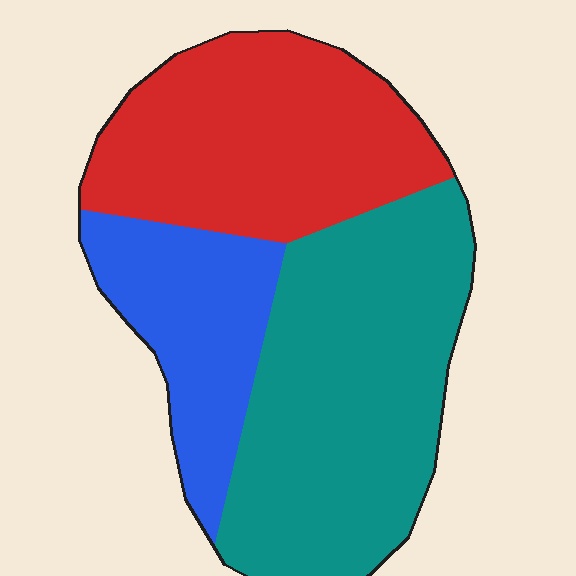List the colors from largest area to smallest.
From largest to smallest: teal, red, blue.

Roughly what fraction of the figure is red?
Red takes up about one third (1/3) of the figure.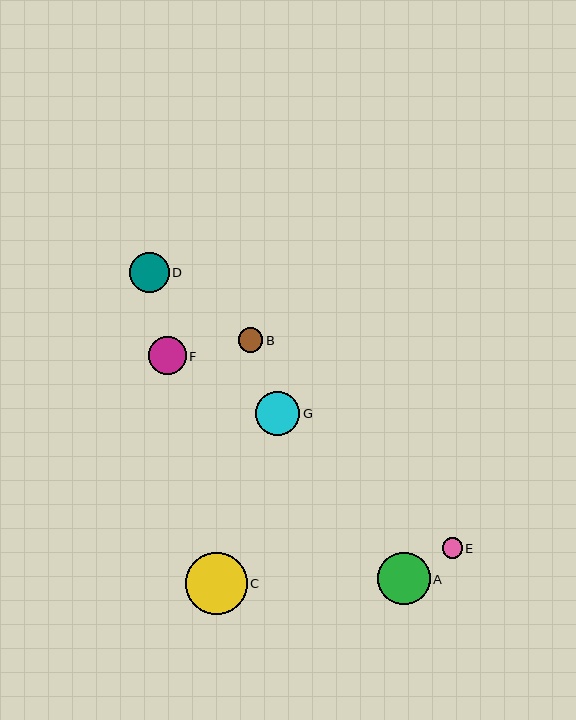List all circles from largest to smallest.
From largest to smallest: C, A, G, D, F, B, E.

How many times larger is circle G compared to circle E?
Circle G is approximately 2.2 times the size of circle E.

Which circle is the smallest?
Circle E is the smallest with a size of approximately 20 pixels.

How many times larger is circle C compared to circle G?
Circle C is approximately 1.4 times the size of circle G.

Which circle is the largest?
Circle C is the largest with a size of approximately 61 pixels.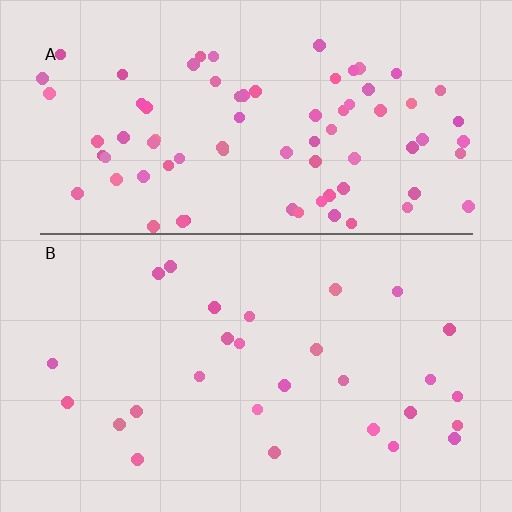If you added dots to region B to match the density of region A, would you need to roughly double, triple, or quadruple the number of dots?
Approximately triple.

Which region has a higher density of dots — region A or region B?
A (the top).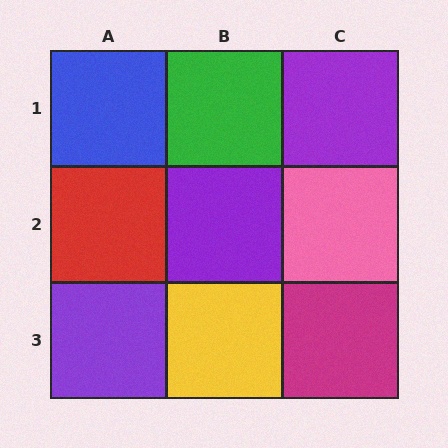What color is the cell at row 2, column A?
Red.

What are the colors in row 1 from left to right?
Blue, green, purple.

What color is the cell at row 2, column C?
Pink.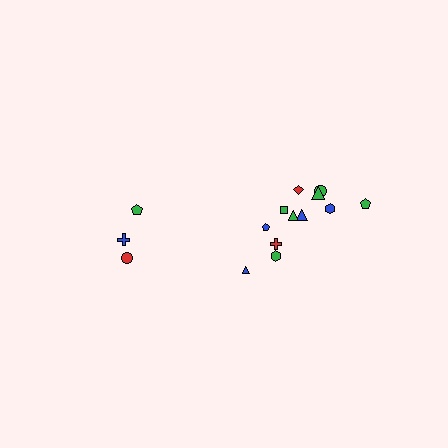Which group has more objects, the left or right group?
The right group.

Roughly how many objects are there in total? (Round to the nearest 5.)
Roughly 15 objects in total.